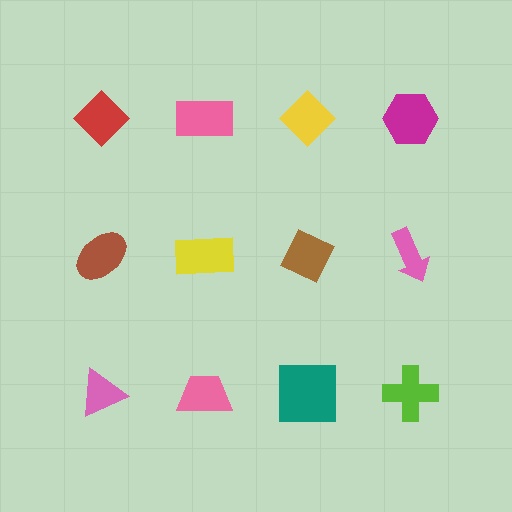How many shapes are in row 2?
4 shapes.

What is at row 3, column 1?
A pink triangle.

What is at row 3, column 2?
A pink trapezoid.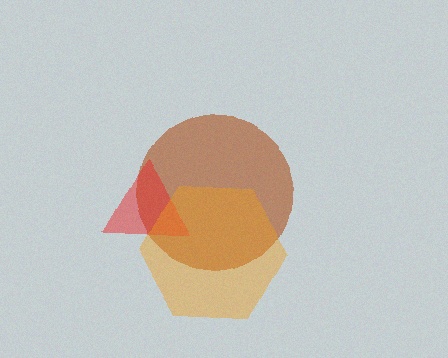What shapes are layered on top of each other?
The layered shapes are: a brown circle, a red triangle, an orange hexagon.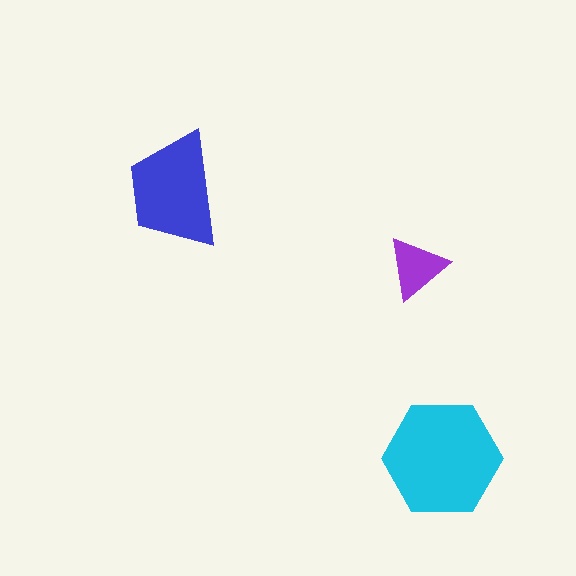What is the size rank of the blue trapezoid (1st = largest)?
2nd.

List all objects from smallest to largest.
The purple triangle, the blue trapezoid, the cyan hexagon.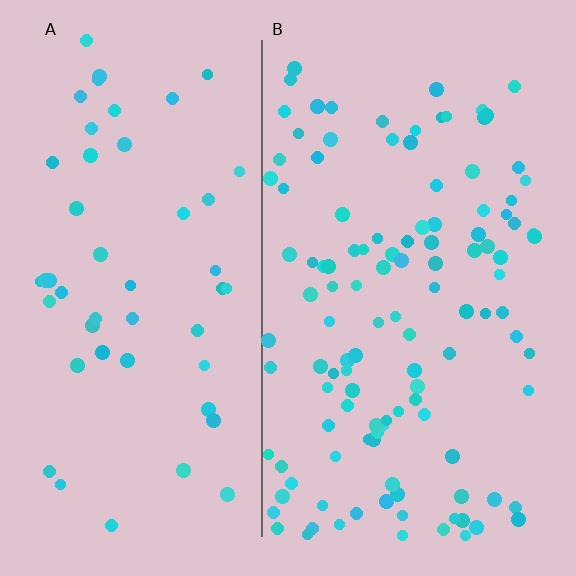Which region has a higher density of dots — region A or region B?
B (the right).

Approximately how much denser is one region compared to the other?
Approximately 2.4× — region B over region A.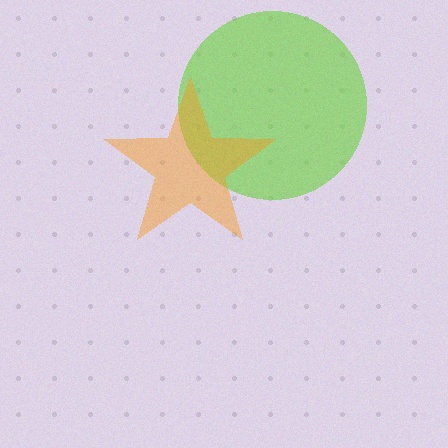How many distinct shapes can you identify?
There are 2 distinct shapes: a lime circle, an orange star.